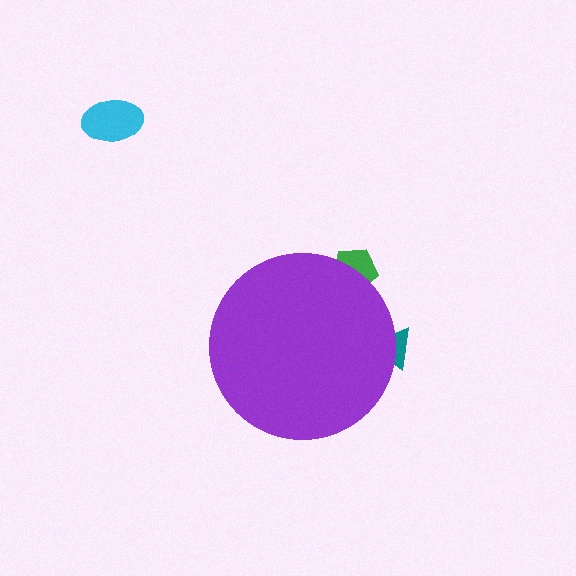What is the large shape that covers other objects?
A purple circle.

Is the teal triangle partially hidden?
Yes, the teal triangle is partially hidden behind the purple circle.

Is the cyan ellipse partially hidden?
No, the cyan ellipse is fully visible.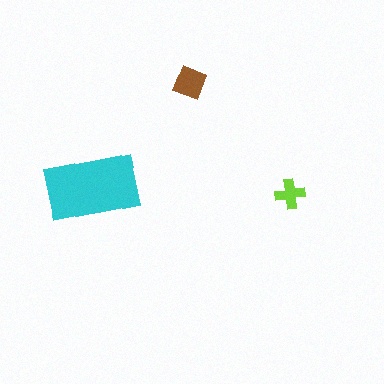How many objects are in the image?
There are 3 objects in the image.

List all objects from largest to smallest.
The cyan rectangle, the brown diamond, the lime cross.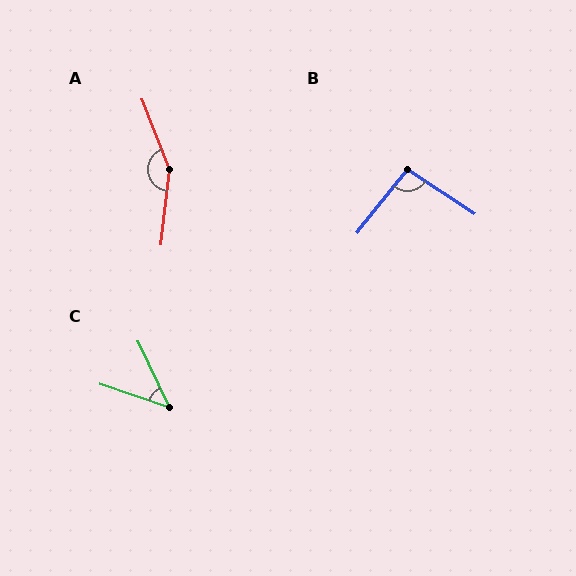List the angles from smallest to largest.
C (46°), B (95°), A (152°).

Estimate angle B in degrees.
Approximately 95 degrees.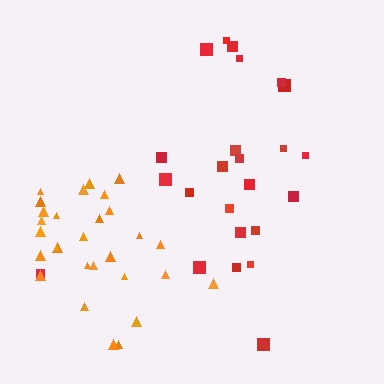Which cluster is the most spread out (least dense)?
Red.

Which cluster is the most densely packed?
Orange.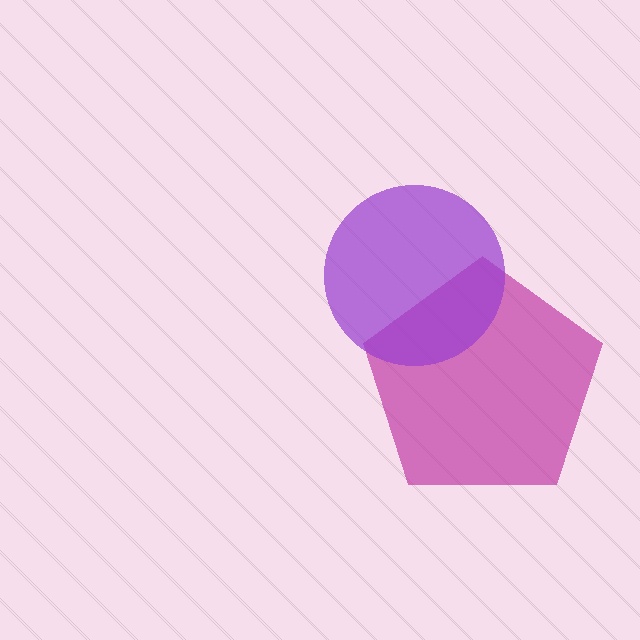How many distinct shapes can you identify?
There are 2 distinct shapes: a magenta pentagon, a purple circle.